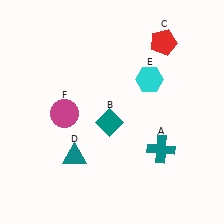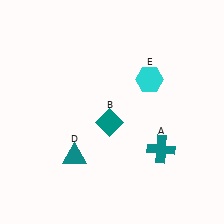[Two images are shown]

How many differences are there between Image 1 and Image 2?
There are 2 differences between the two images.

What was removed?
The magenta circle (F), the red pentagon (C) were removed in Image 2.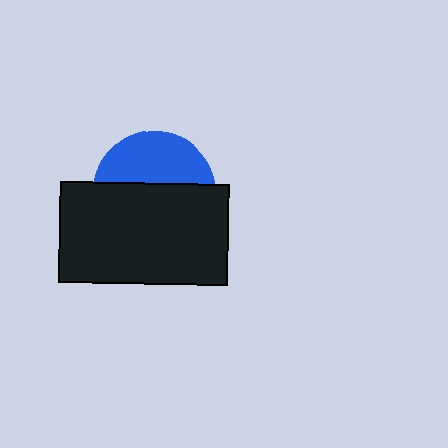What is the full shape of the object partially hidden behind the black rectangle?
The partially hidden object is a blue circle.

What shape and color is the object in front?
The object in front is a black rectangle.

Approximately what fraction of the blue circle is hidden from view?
Roughly 60% of the blue circle is hidden behind the black rectangle.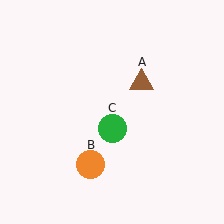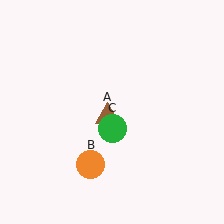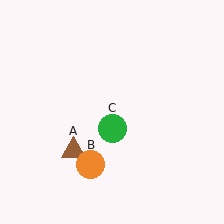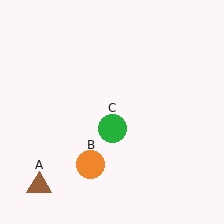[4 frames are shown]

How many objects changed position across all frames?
1 object changed position: brown triangle (object A).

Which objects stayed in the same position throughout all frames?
Orange circle (object B) and green circle (object C) remained stationary.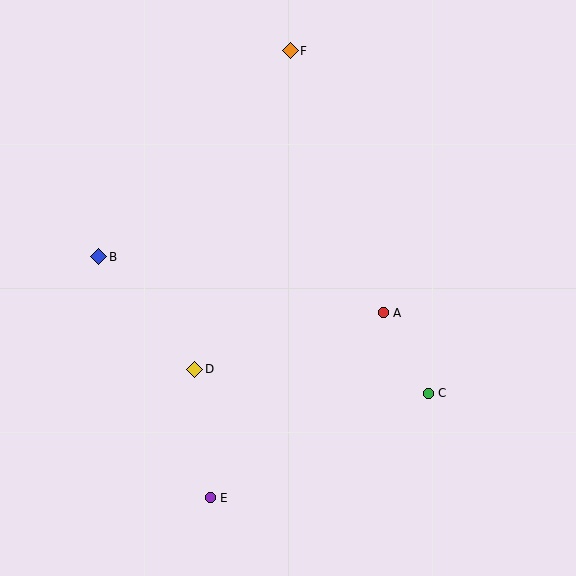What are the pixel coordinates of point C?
Point C is at (428, 393).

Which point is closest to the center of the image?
Point A at (383, 313) is closest to the center.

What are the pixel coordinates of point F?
Point F is at (290, 51).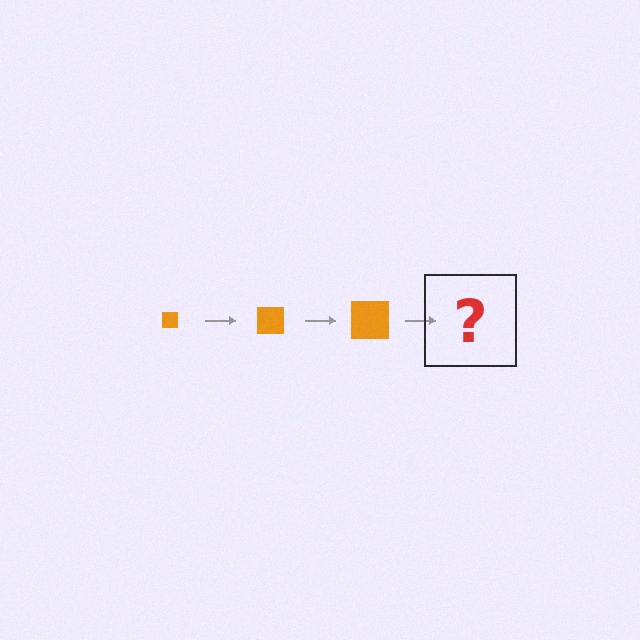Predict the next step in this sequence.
The next step is an orange square, larger than the previous one.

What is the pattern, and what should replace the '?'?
The pattern is that the square gets progressively larger each step. The '?' should be an orange square, larger than the previous one.